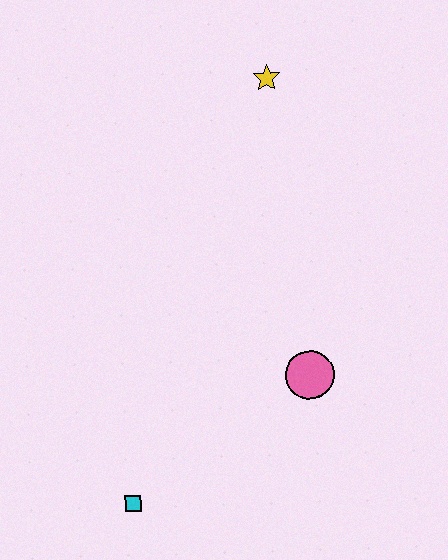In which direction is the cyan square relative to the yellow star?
The cyan square is below the yellow star.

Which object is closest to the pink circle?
The cyan square is closest to the pink circle.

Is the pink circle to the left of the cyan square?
No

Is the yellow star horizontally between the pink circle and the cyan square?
Yes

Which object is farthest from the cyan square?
The yellow star is farthest from the cyan square.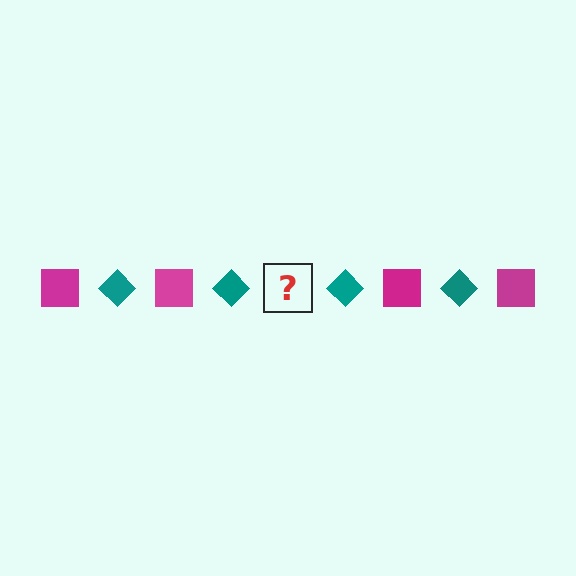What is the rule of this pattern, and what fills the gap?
The rule is that the pattern alternates between magenta square and teal diamond. The gap should be filled with a magenta square.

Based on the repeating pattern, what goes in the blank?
The blank should be a magenta square.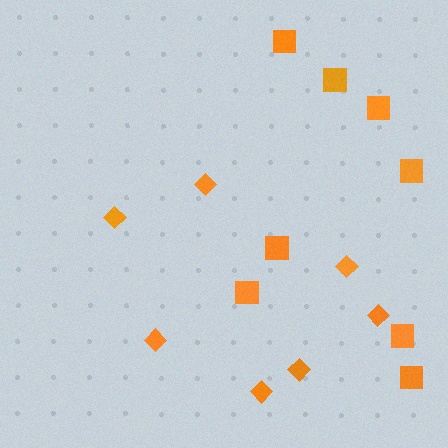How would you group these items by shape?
There are 2 groups: one group of diamonds (7) and one group of squares (8).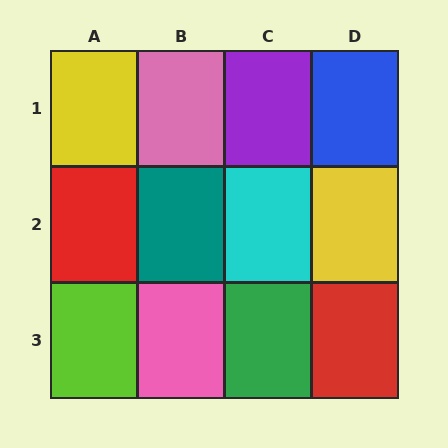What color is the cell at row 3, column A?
Lime.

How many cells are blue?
1 cell is blue.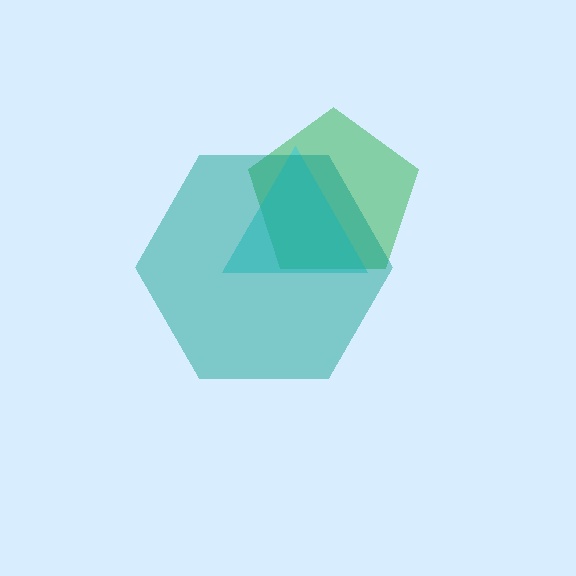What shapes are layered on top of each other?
The layered shapes are: a green pentagon, a cyan triangle, a teal hexagon.